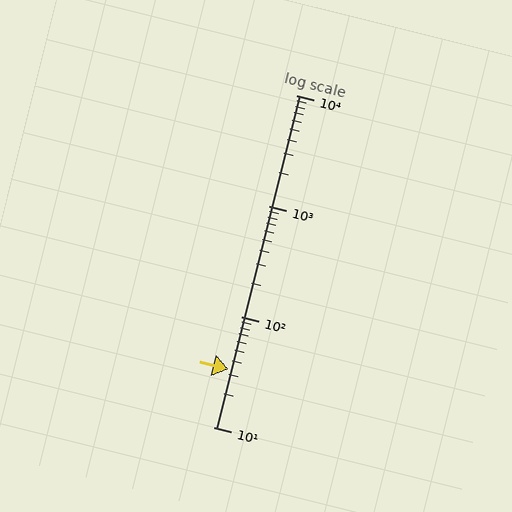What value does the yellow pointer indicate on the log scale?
The pointer indicates approximately 33.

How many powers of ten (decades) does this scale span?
The scale spans 3 decades, from 10 to 10000.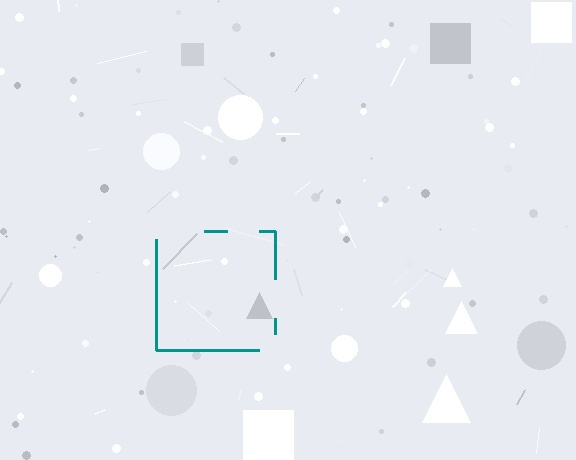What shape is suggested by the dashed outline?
The dashed outline suggests a square.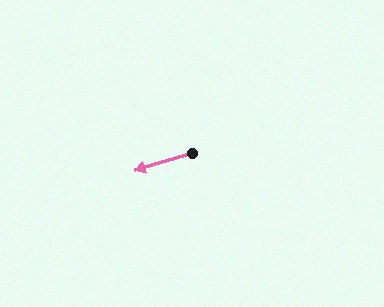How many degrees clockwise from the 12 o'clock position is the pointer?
Approximately 254 degrees.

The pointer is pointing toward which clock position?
Roughly 8 o'clock.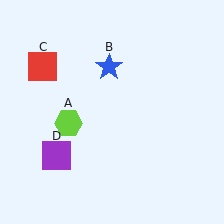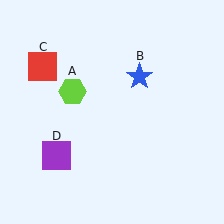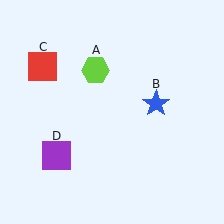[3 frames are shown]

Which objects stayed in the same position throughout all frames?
Red square (object C) and purple square (object D) remained stationary.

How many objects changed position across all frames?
2 objects changed position: lime hexagon (object A), blue star (object B).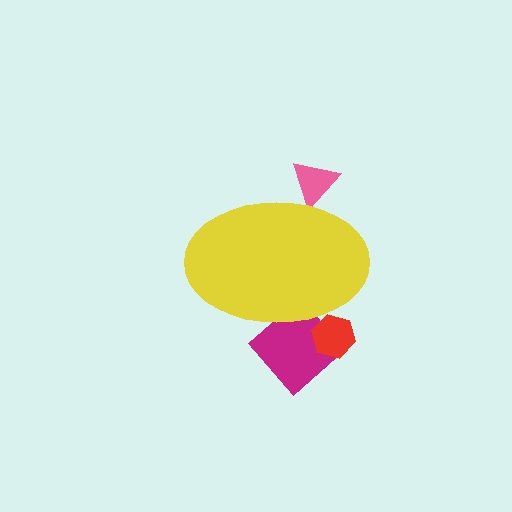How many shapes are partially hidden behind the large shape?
3 shapes are partially hidden.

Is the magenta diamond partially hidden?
Yes, the magenta diamond is partially hidden behind the yellow ellipse.